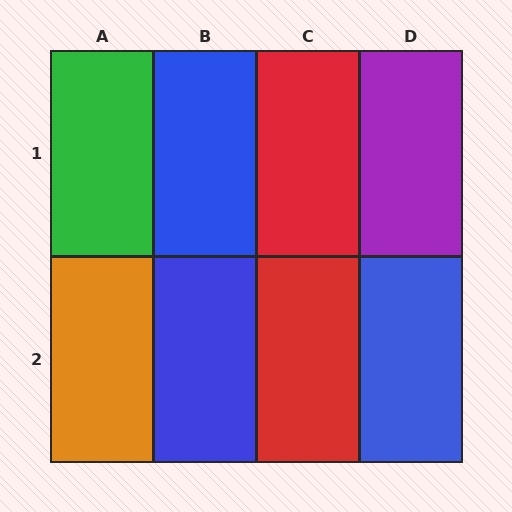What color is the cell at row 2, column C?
Red.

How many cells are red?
2 cells are red.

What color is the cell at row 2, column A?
Orange.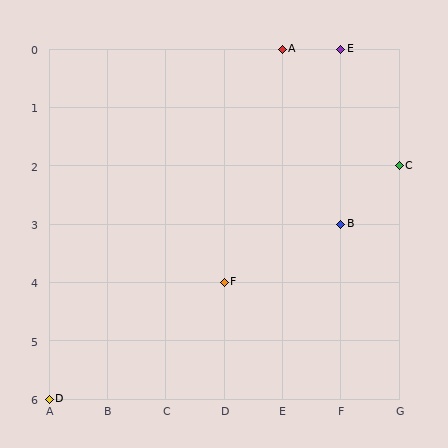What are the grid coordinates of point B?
Point B is at grid coordinates (F, 3).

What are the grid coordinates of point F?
Point F is at grid coordinates (D, 4).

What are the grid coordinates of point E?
Point E is at grid coordinates (F, 0).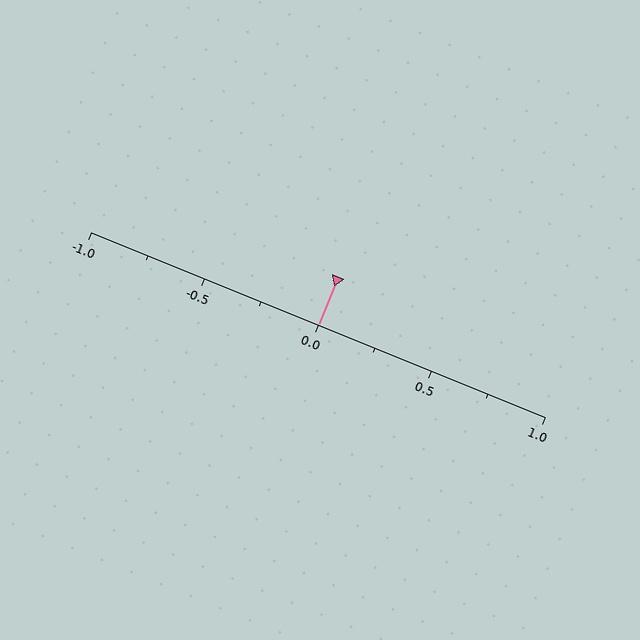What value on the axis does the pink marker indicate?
The marker indicates approximately 0.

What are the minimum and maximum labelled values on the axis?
The axis runs from -1.0 to 1.0.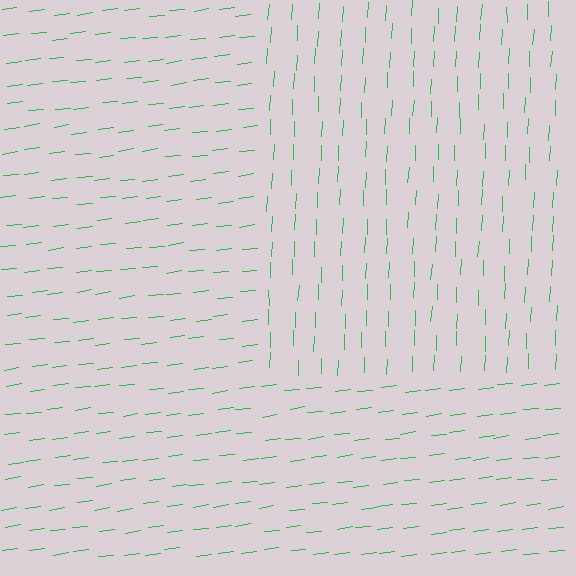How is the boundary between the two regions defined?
The boundary is defined purely by a change in line orientation (approximately 80 degrees difference). All lines are the same color and thickness.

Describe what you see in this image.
The image is filled with small green line segments. A rectangle region in the image has lines oriented differently from the surrounding lines, creating a visible texture boundary.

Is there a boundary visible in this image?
Yes, there is a texture boundary formed by a change in line orientation.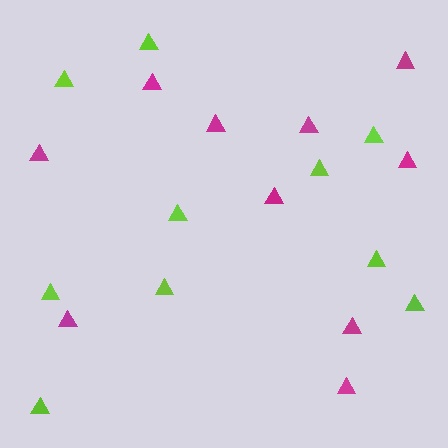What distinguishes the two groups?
There are 2 groups: one group of magenta triangles (10) and one group of lime triangles (10).